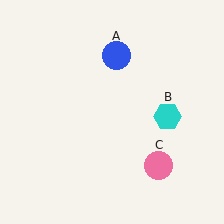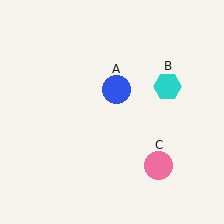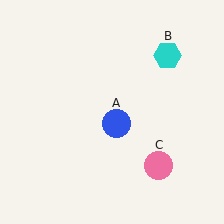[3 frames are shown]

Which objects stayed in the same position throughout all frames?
Pink circle (object C) remained stationary.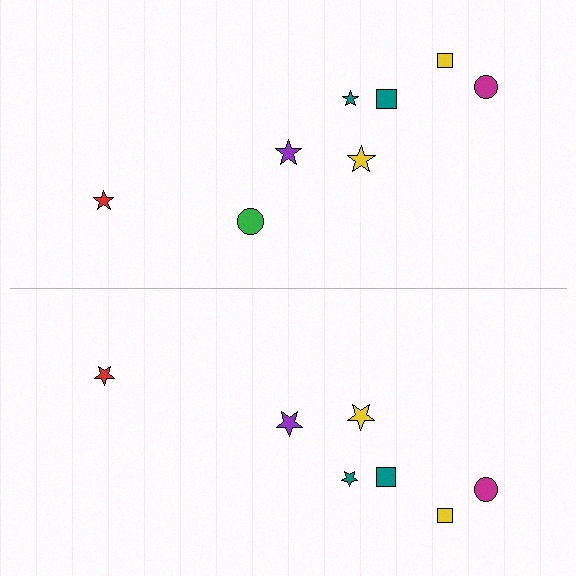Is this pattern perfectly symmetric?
No, the pattern is not perfectly symmetric. A green circle is missing from the bottom side.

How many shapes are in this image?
There are 15 shapes in this image.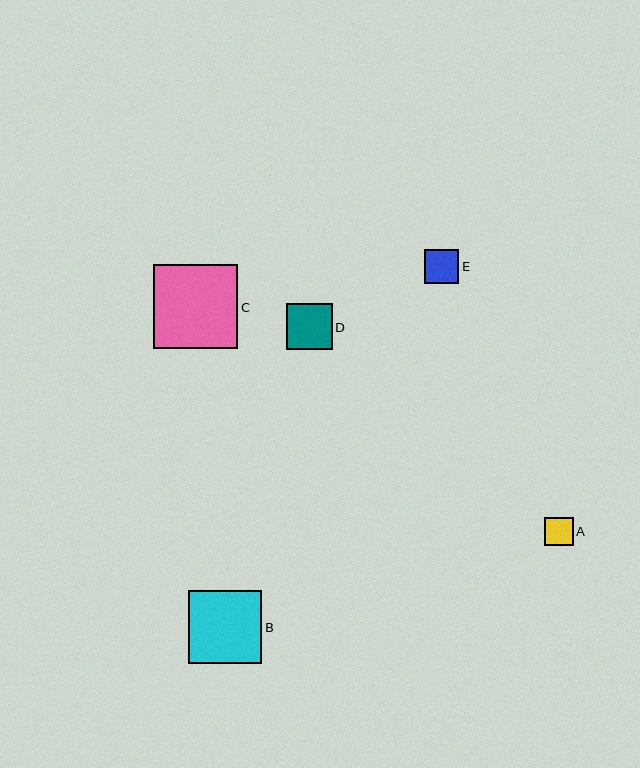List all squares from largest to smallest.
From largest to smallest: C, B, D, E, A.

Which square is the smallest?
Square A is the smallest with a size of approximately 28 pixels.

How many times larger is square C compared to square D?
Square C is approximately 1.8 times the size of square D.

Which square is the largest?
Square C is the largest with a size of approximately 84 pixels.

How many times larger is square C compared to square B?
Square C is approximately 1.1 times the size of square B.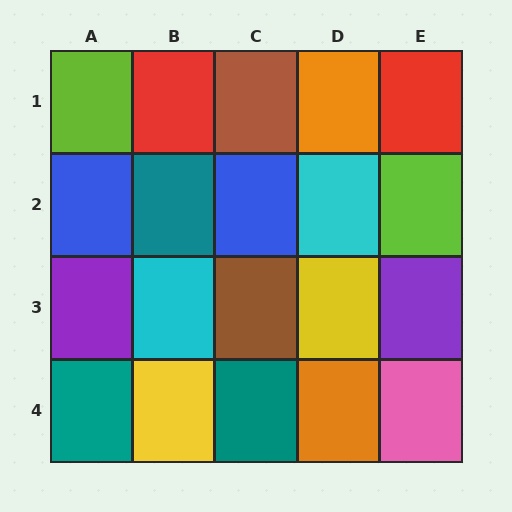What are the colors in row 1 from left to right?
Lime, red, brown, orange, red.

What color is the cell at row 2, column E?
Lime.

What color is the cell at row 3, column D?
Yellow.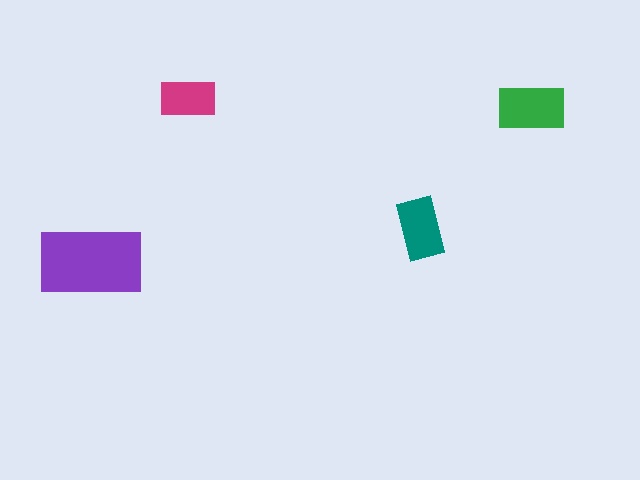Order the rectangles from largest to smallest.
the purple one, the green one, the teal one, the magenta one.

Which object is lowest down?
The purple rectangle is bottommost.